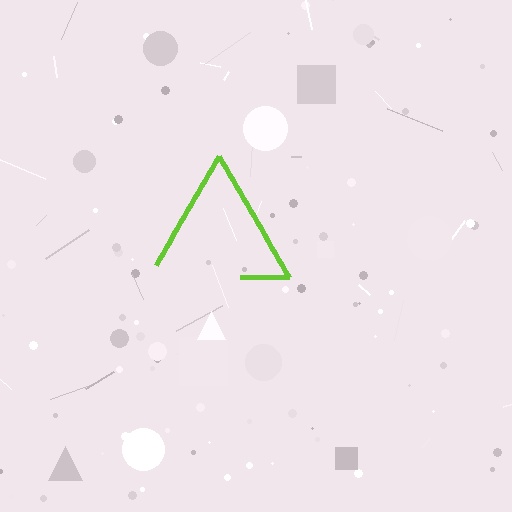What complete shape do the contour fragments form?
The contour fragments form a triangle.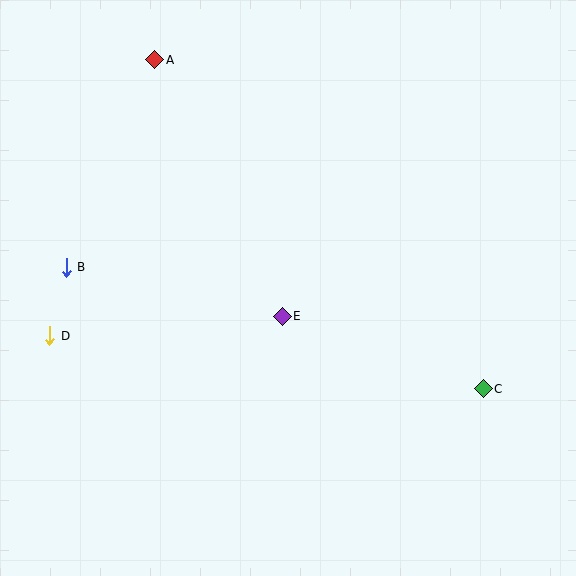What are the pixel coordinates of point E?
Point E is at (282, 316).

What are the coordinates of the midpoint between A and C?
The midpoint between A and C is at (319, 224).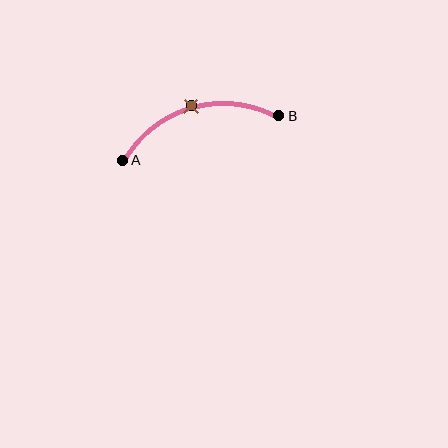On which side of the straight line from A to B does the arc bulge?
The arc bulges above the straight line connecting A and B.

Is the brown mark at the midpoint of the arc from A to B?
Yes. The brown mark lies on the arc at equal arc-length from both A and B — it is the arc midpoint.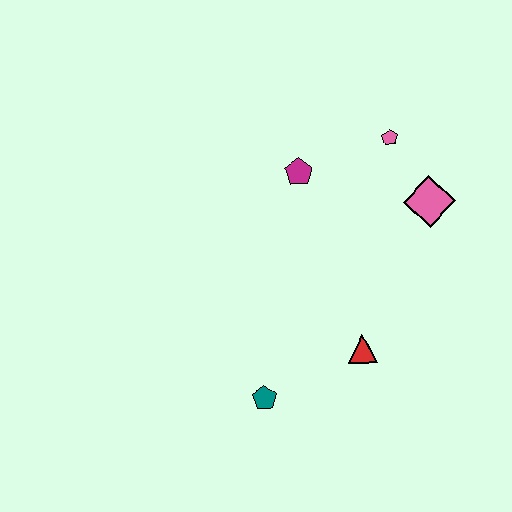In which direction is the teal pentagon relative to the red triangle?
The teal pentagon is to the left of the red triangle.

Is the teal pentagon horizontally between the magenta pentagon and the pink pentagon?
No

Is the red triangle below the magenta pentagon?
Yes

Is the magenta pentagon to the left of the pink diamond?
Yes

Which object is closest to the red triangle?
The teal pentagon is closest to the red triangle.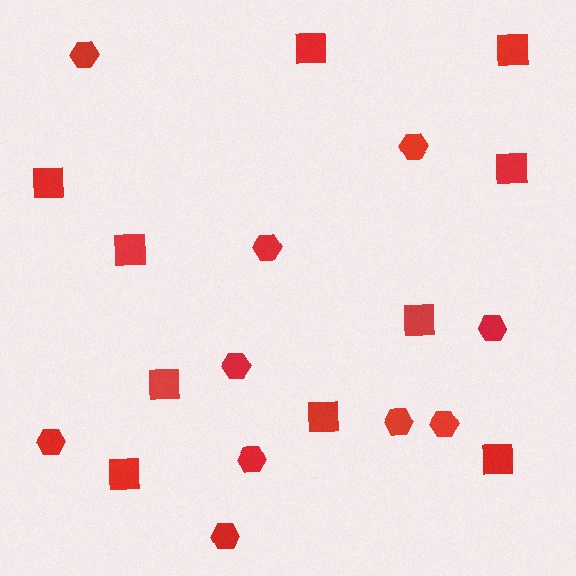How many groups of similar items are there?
There are 2 groups: one group of squares (10) and one group of hexagons (10).